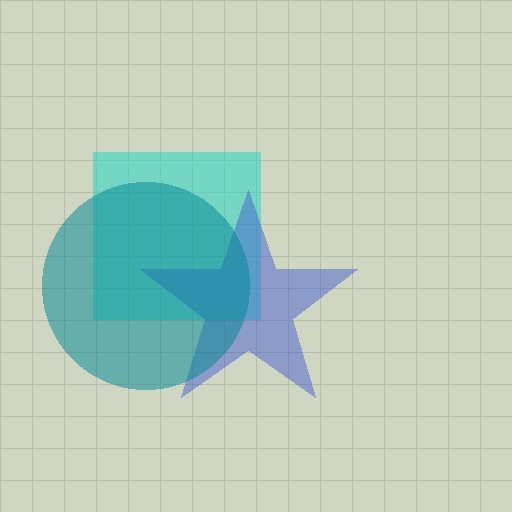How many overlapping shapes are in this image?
There are 3 overlapping shapes in the image.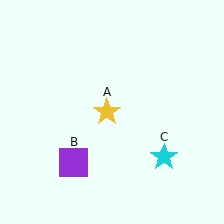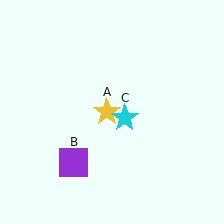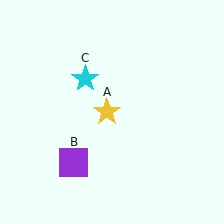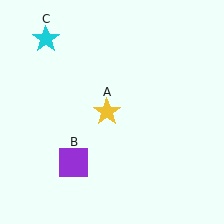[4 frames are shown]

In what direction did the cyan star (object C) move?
The cyan star (object C) moved up and to the left.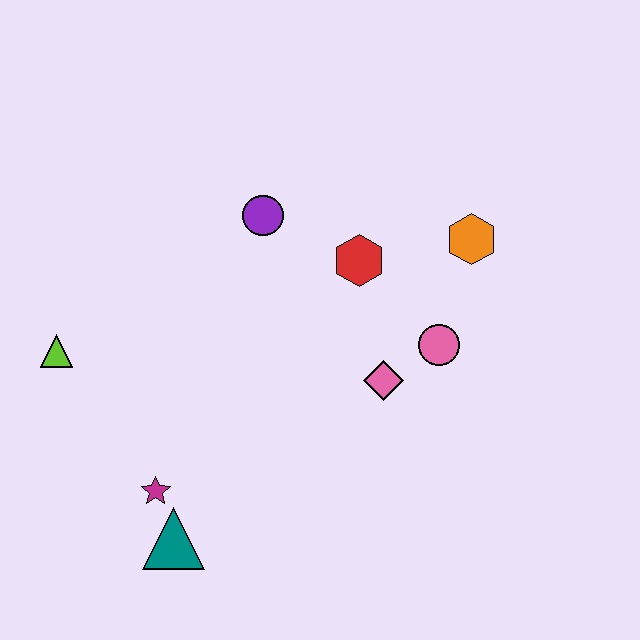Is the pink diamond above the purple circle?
No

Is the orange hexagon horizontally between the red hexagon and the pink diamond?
No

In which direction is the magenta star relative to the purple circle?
The magenta star is below the purple circle.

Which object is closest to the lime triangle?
The magenta star is closest to the lime triangle.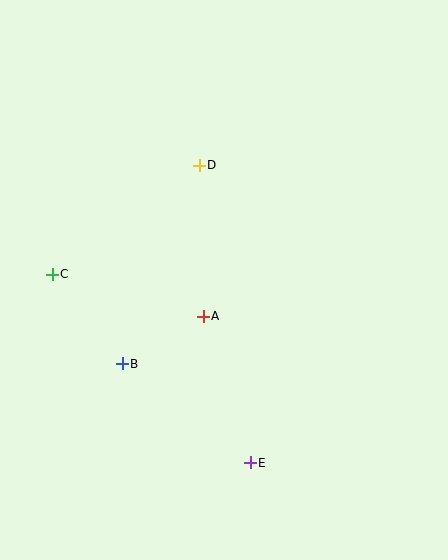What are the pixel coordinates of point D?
Point D is at (199, 165).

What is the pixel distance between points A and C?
The distance between A and C is 157 pixels.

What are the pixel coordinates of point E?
Point E is at (250, 463).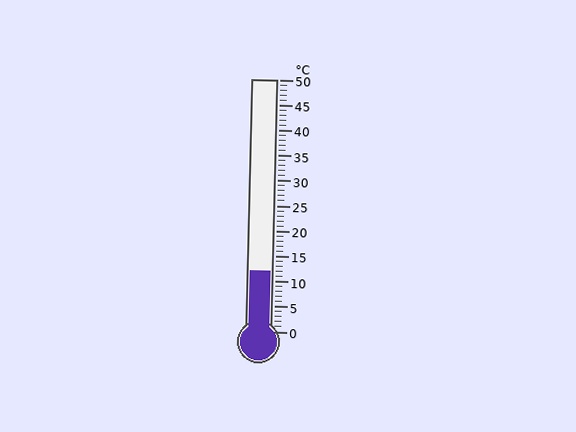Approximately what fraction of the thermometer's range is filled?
The thermometer is filled to approximately 25% of its range.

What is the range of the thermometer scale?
The thermometer scale ranges from 0°C to 50°C.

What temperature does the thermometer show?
The thermometer shows approximately 12°C.